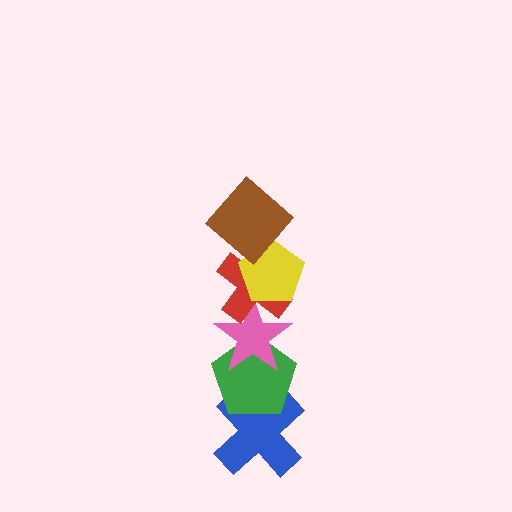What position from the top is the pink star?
The pink star is 4th from the top.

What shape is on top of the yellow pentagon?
The brown diamond is on top of the yellow pentagon.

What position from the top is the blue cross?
The blue cross is 6th from the top.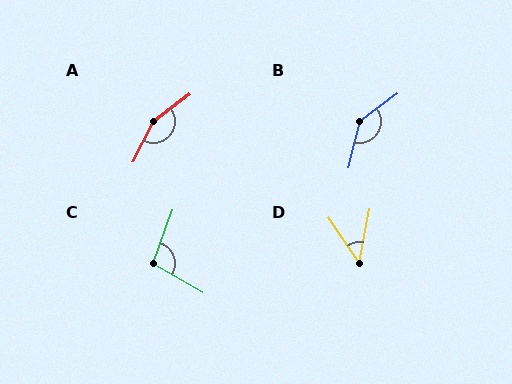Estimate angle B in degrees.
Approximately 141 degrees.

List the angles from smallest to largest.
D (45°), C (99°), B (141°), A (154°).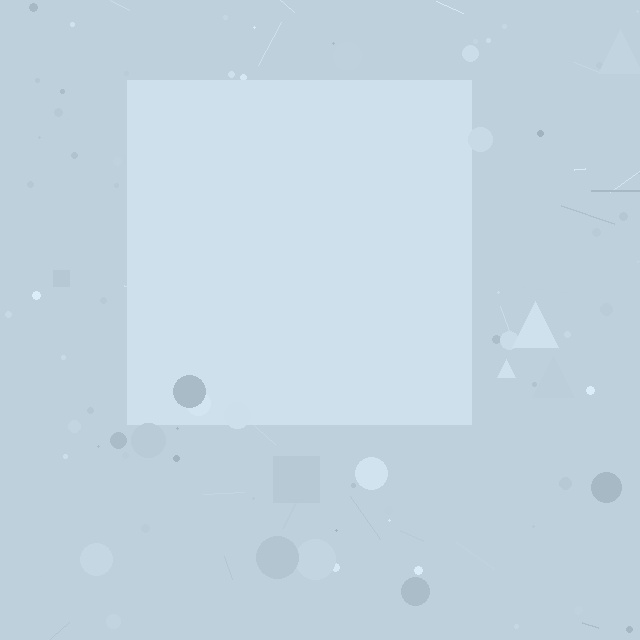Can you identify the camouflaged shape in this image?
The camouflaged shape is a square.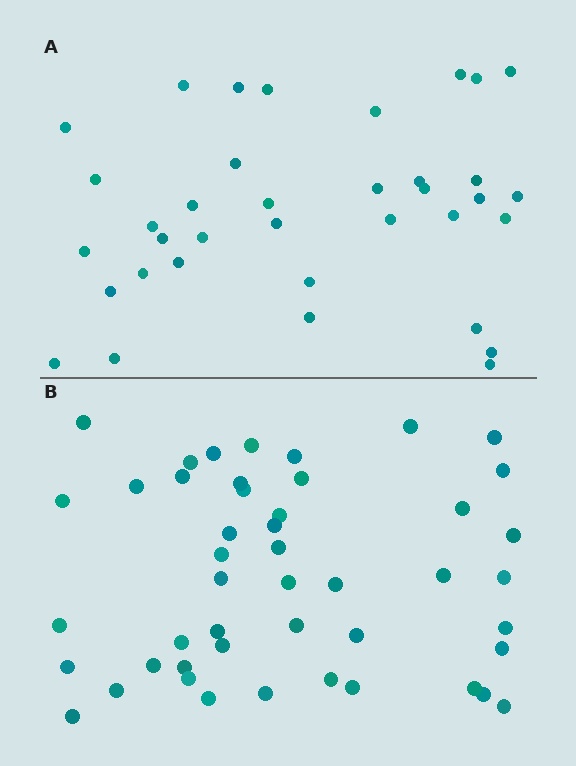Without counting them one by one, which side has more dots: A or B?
Region B (the bottom region) has more dots.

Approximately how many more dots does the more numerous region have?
Region B has roughly 12 or so more dots than region A.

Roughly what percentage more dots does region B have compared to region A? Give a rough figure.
About 30% more.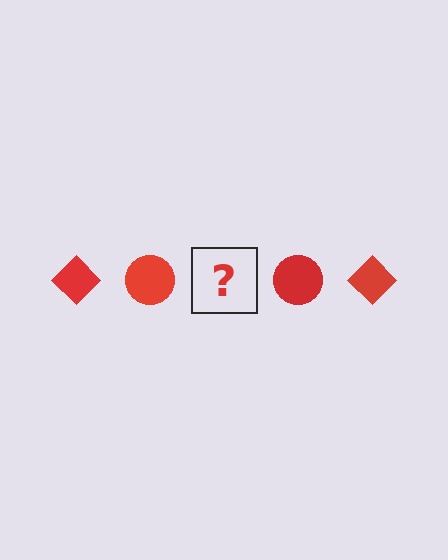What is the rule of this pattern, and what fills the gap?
The rule is that the pattern cycles through diamond, circle shapes in red. The gap should be filled with a red diamond.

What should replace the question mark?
The question mark should be replaced with a red diamond.